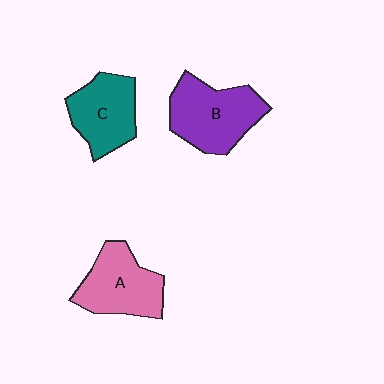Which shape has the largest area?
Shape B (purple).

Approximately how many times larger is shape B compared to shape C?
Approximately 1.2 times.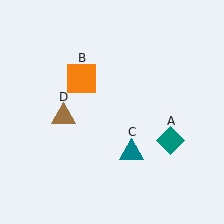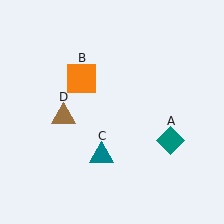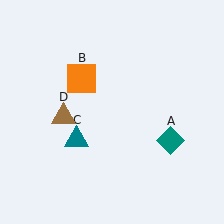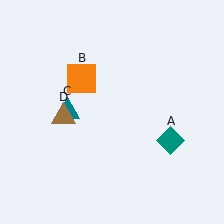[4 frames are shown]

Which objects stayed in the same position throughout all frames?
Teal diamond (object A) and orange square (object B) and brown triangle (object D) remained stationary.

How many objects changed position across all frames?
1 object changed position: teal triangle (object C).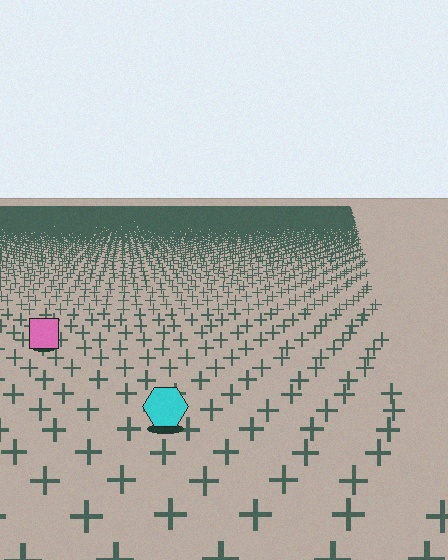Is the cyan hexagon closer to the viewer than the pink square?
Yes. The cyan hexagon is closer — you can tell from the texture gradient: the ground texture is coarser near it.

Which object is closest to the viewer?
The cyan hexagon is closest. The texture marks near it are larger and more spread out.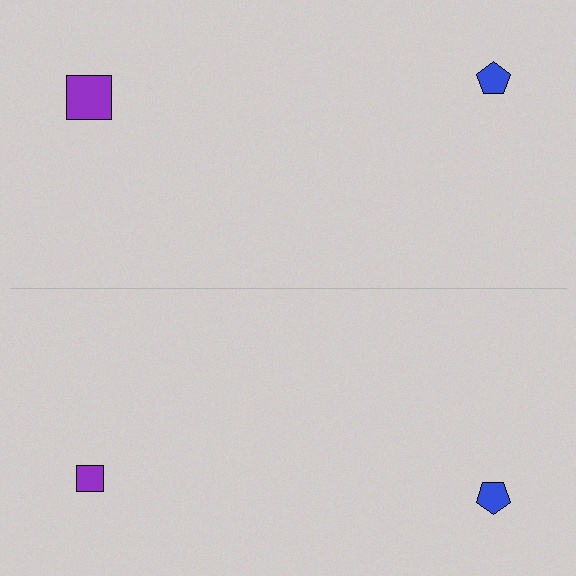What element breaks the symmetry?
The purple square on the bottom side has a different size than its mirror counterpart.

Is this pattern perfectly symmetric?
No, the pattern is not perfectly symmetric. The purple square on the bottom side has a different size than its mirror counterpart.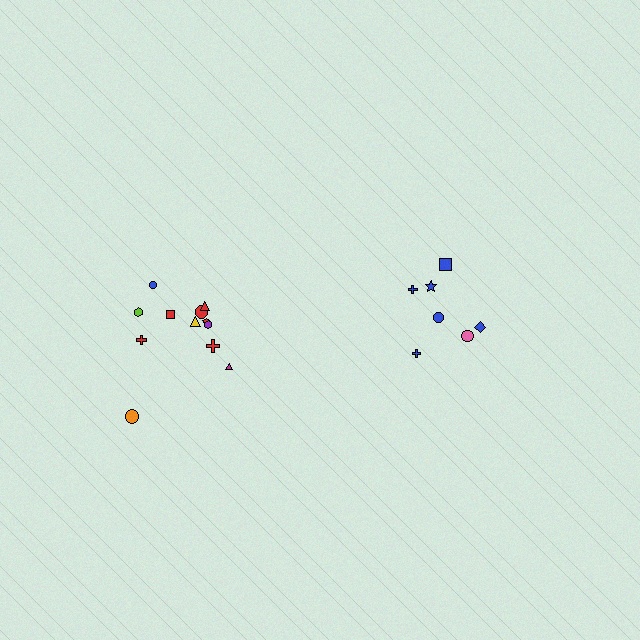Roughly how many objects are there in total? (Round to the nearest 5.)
Roughly 20 objects in total.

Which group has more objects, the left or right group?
The left group.